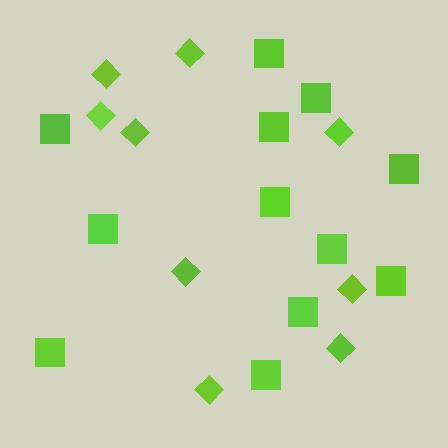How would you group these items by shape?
There are 2 groups: one group of diamonds (9) and one group of squares (12).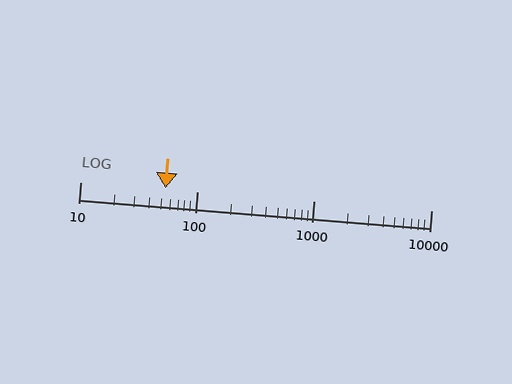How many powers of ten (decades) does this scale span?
The scale spans 3 decades, from 10 to 10000.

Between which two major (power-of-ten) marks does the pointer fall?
The pointer is between 10 and 100.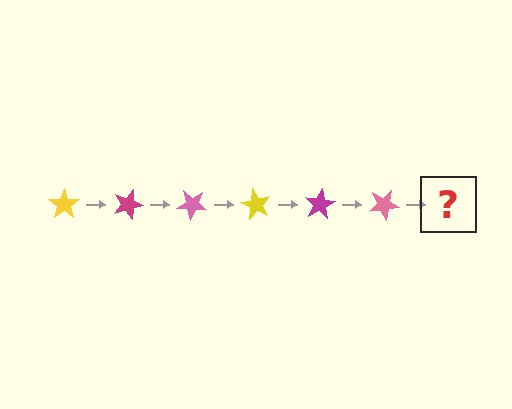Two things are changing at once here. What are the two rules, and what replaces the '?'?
The two rules are that it rotates 20 degrees each step and the color cycles through yellow, magenta, and pink. The '?' should be a yellow star, rotated 120 degrees from the start.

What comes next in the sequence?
The next element should be a yellow star, rotated 120 degrees from the start.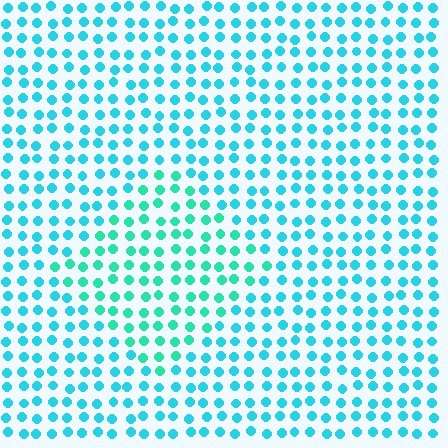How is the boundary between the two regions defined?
The boundary is defined purely by a slight shift in hue (about 25 degrees). Spacing, size, and orientation are identical on both sides.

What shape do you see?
I see a diamond.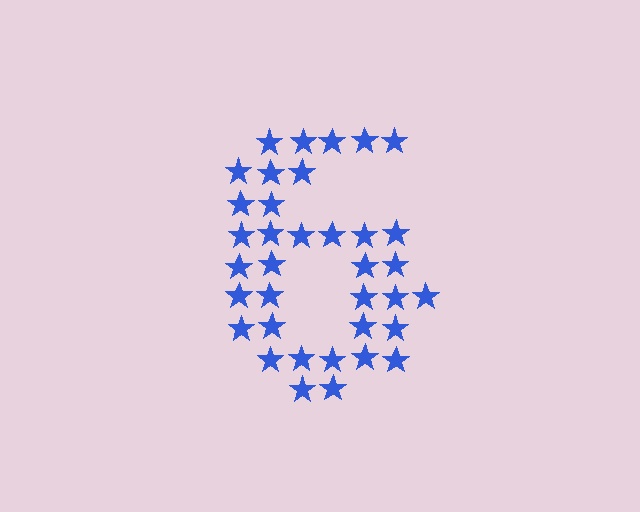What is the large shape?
The large shape is the digit 6.